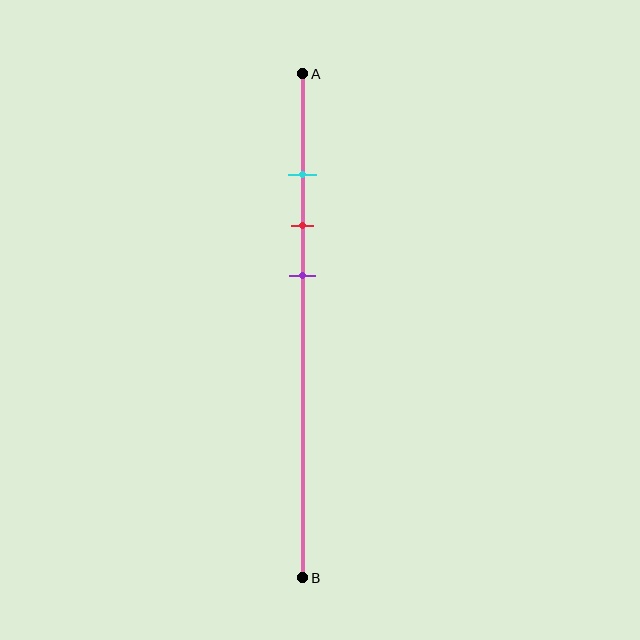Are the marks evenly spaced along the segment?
Yes, the marks are approximately evenly spaced.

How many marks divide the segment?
There are 3 marks dividing the segment.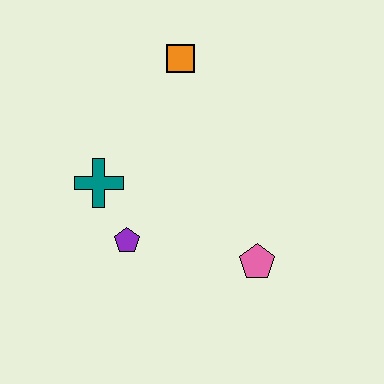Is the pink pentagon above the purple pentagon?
No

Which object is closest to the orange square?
The teal cross is closest to the orange square.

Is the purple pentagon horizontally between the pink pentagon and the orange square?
No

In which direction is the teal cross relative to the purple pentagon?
The teal cross is above the purple pentagon.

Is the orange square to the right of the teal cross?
Yes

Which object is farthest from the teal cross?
The pink pentagon is farthest from the teal cross.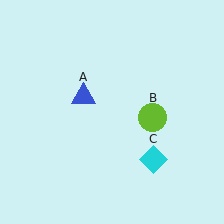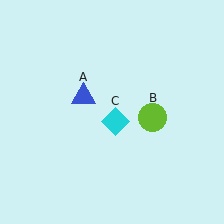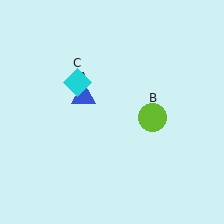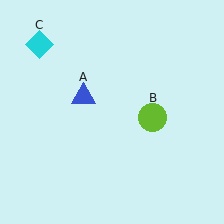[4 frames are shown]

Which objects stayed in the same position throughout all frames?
Blue triangle (object A) and lime circle (object B) remained stationary.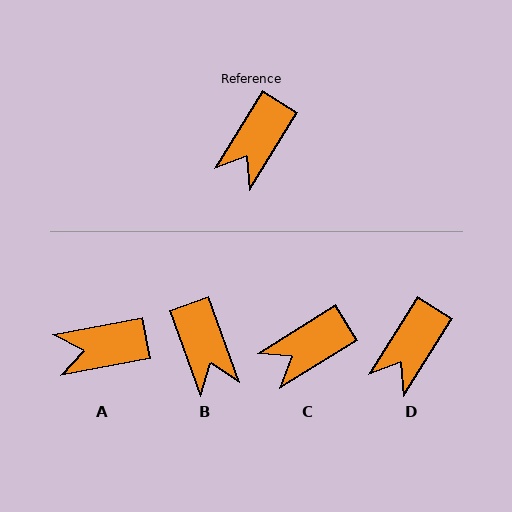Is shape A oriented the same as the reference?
No, it is off by about 48 degrees.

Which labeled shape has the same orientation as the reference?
D.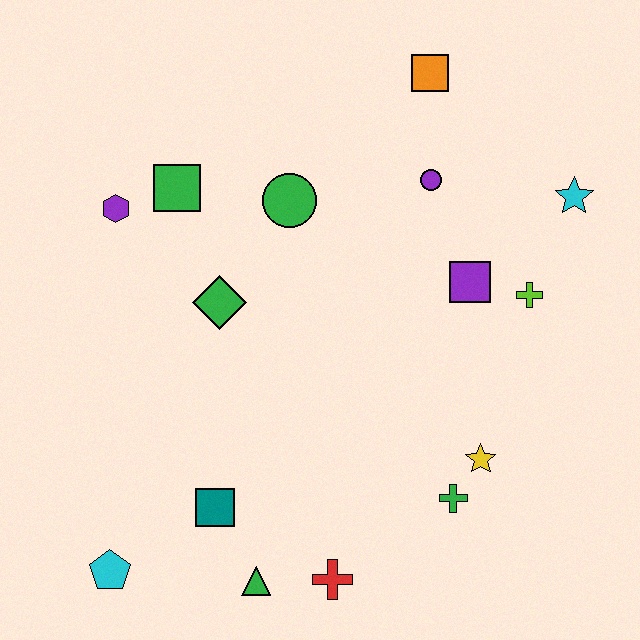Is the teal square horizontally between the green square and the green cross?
Yes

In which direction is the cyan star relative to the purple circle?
The cyan star is to the right of the purple circle.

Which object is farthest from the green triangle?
The orange square is farthest from the green triangle.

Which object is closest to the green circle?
The green square is closest to the green circle.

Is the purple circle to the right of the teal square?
Yes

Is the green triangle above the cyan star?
No